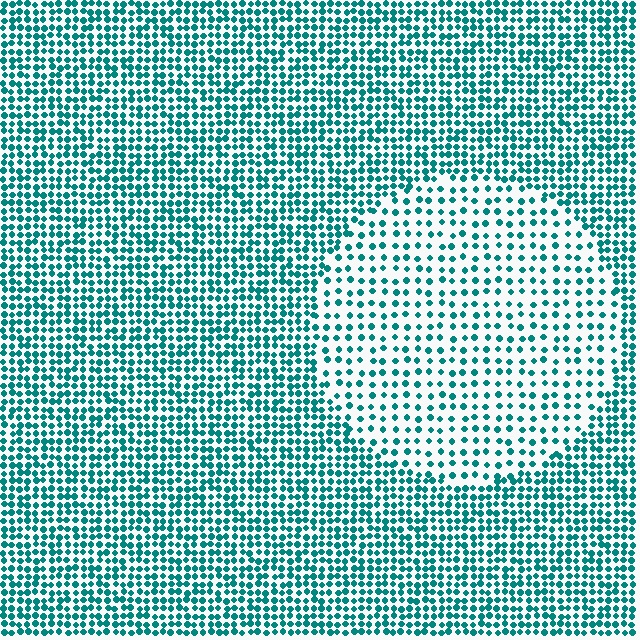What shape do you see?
I see a circle.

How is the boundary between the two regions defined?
The boundary is defined by a change in element density (approximately 2.1x ratio). All elements are the same color, size, and shape.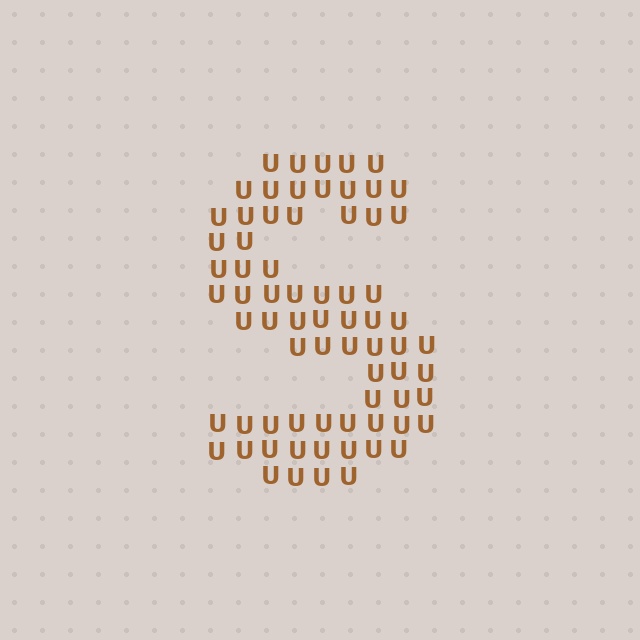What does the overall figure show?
The overall figure shows the letter S.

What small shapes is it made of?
It is made of small letter U's.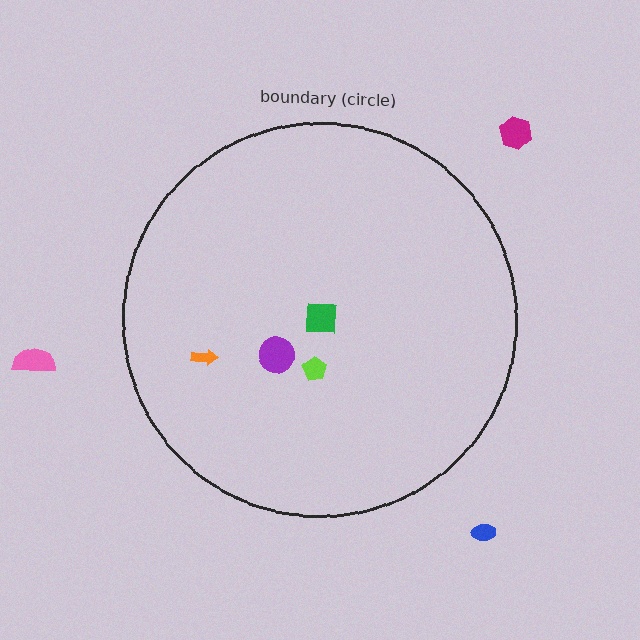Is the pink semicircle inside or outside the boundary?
Outside.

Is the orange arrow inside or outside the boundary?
Inside.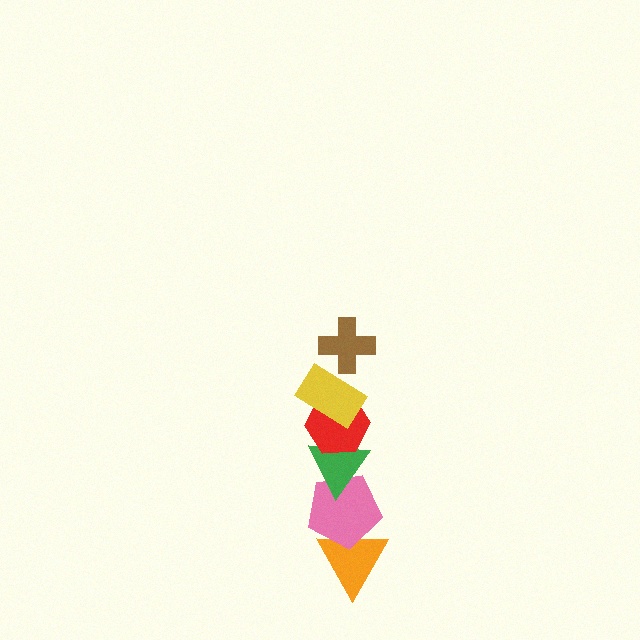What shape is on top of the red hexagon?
The yellow rectangle is on top of the red hexagon.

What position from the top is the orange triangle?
The orange triangle is 6th from the top.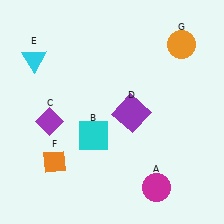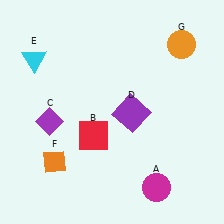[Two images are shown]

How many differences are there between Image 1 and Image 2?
There is 1 difference between the two images.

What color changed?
The square (B) changed from cyan in Image 1 to red in Image 2.